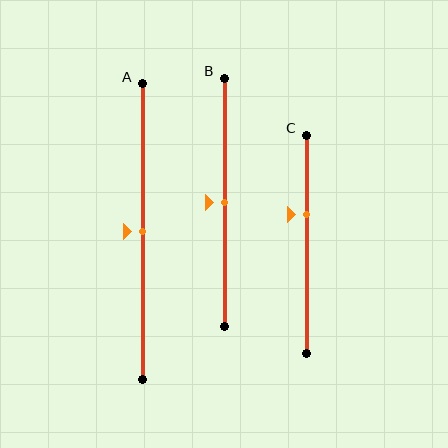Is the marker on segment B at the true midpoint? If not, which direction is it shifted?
Yes, the marker on segment B is at the true midpoint.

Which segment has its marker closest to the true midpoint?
Segment A has its marker closest to the true midpoint.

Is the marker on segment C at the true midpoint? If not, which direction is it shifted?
No, the marker on segment C is shifted upward by about 14% of the segment length.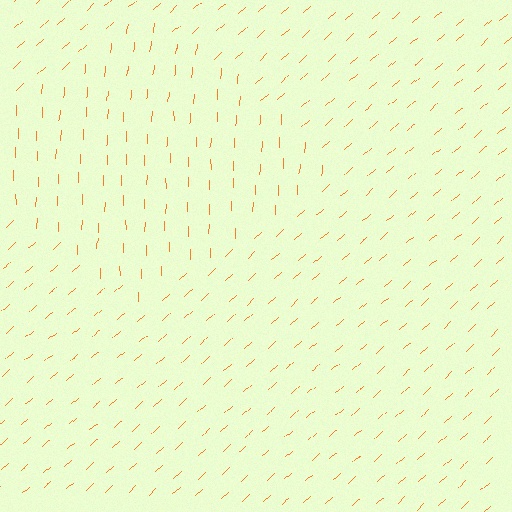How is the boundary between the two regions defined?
The boundary is defined purely by a change in line orientation (approximately 45 degrees difference). All lines are the same color and thickness.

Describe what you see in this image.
The image is filled with small orange line segments. A diamond region in the image has lines oriented differently from the surrounding lines, creating a visible texture boundary.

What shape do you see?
I see a diamond.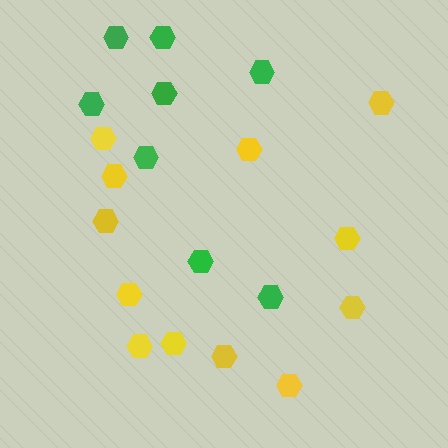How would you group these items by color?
There are 2 groups: one group of yellow hexagons (12) and one group of green hexagons (8).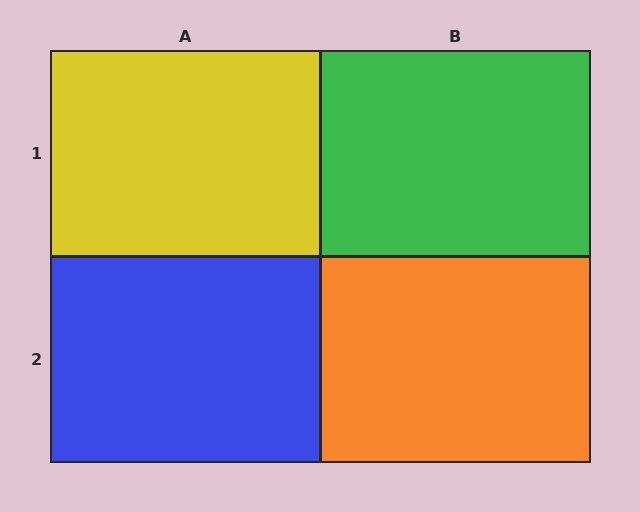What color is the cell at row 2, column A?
Blue.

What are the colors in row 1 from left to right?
Yellow, green.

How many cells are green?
1 cell is green.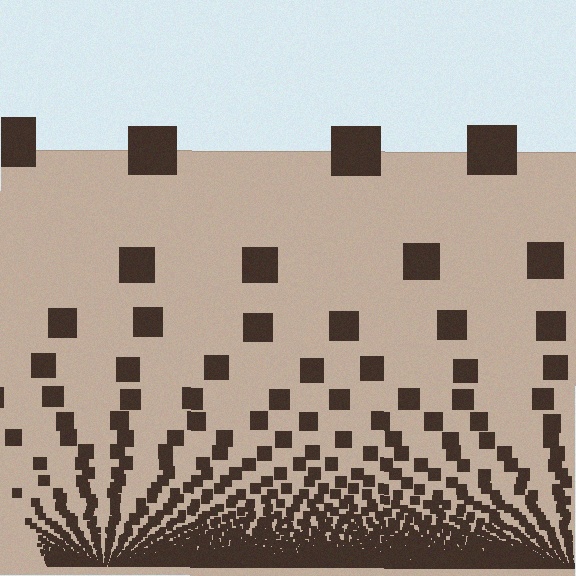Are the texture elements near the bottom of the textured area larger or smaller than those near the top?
Smaller. The gradient is inverted — elements near the bottom are smaller and denser.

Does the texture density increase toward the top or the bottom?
Density increases toward the bottom.